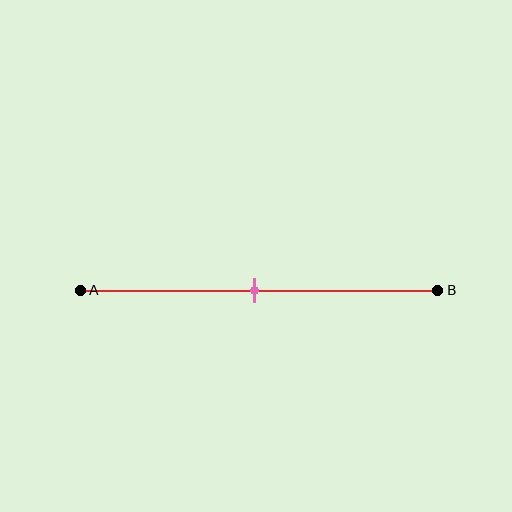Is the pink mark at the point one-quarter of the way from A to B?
No, the mark is at about 50% from A, not at the 25% one-quarter point.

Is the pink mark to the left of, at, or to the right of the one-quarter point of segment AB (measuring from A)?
The pink mark is to the right of the one-quarter point of segment AB.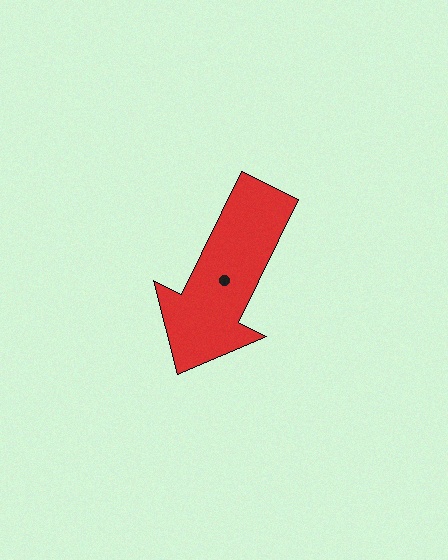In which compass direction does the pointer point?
Southwest.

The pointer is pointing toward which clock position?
Roughly 7 o'clock.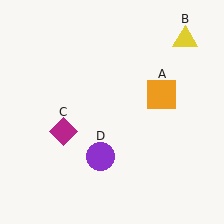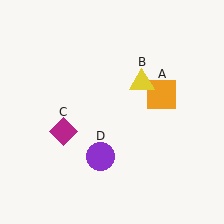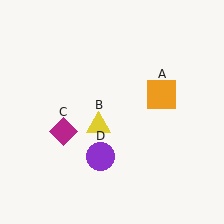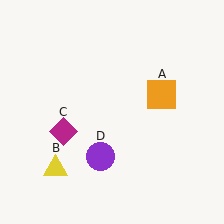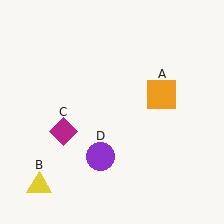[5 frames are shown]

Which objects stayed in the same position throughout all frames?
Orange square (object A) and magenta diamond (object C) and purple circle (object D) remained stationary.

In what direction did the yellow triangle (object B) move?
The yellow triangle (object B) moved down and to the left.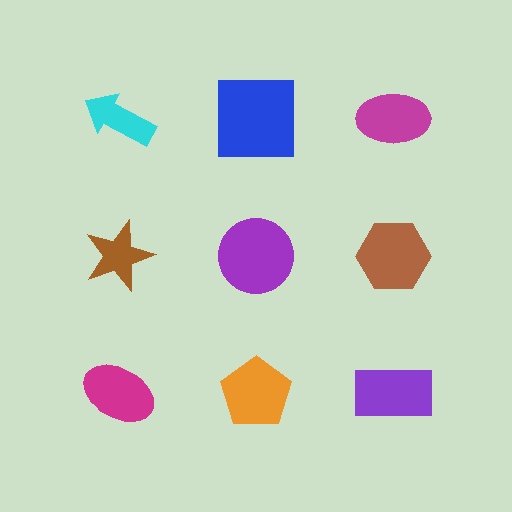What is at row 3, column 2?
An orange pentagon.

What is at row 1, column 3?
A magenta ellipse.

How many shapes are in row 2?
3 shapes.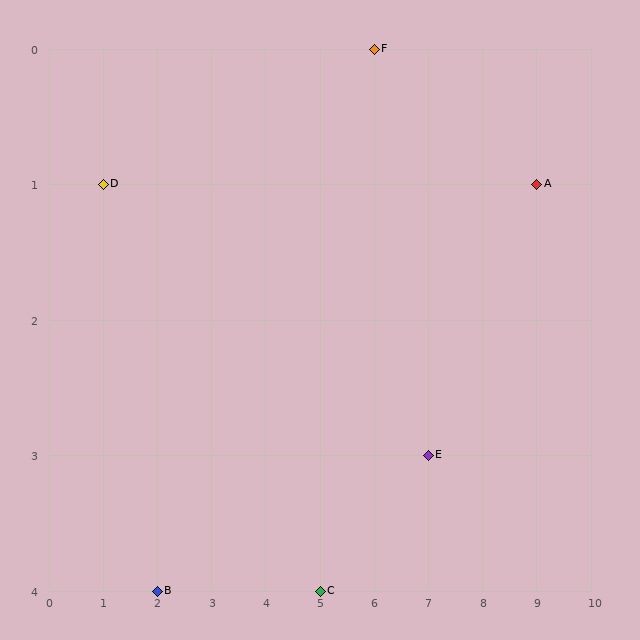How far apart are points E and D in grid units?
Points E and D are 6 columns and 2 rows apart (about 6.3 grid units diagonally).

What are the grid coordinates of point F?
Point F is at grid coordinates (6, 0).